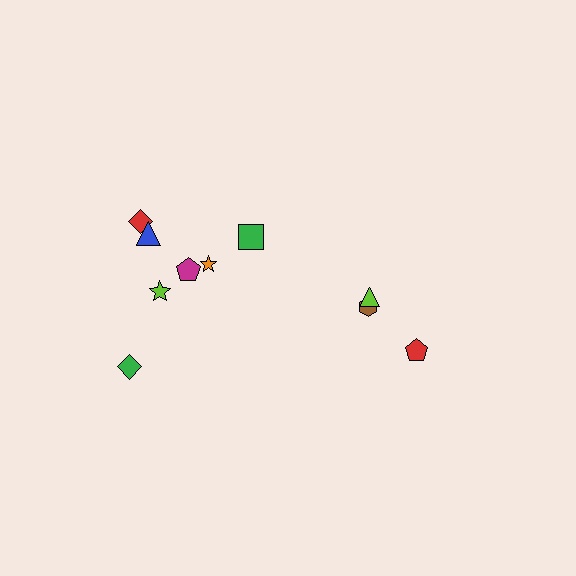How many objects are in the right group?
There are 3 objects.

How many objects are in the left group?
There are 7 objects.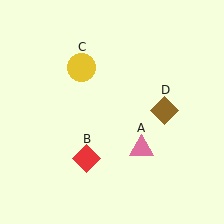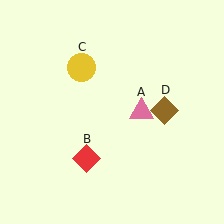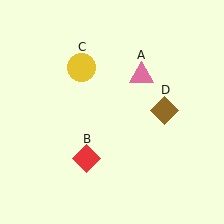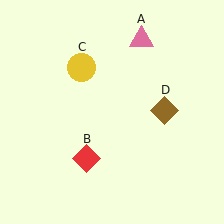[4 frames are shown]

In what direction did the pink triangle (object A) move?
The pink triangle (object A) moved up.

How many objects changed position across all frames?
1 object changed position: pink triangle (object A).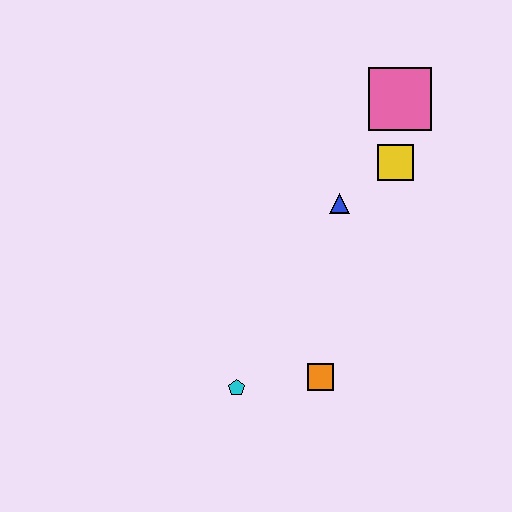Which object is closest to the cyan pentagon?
The orange square is closest to the cyan pentagon.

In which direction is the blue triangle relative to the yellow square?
The blue triangle is to the left of the yellow square.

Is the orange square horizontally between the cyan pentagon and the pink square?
Yes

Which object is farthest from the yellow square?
The cyan pentagon is farthest from the yellow square.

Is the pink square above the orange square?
Yes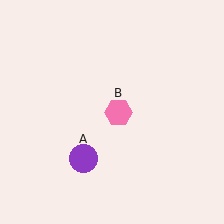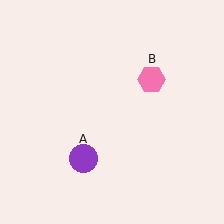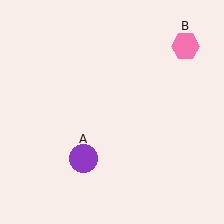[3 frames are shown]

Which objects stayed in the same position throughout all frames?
Purple circle (object A) remained stationary.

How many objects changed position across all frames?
1 object changed position: pink hexagon (object B).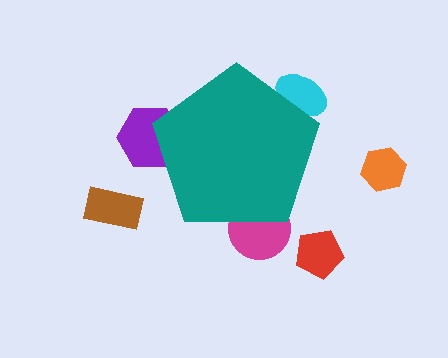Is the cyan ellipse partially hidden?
Yes, the cyan ellipse is partially hidden behind the teal pentagon.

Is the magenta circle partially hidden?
Yes, the magenta circle is partially hidden behind the teal pentagon.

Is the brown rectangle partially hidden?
No, the brown rectangle is fully visible.